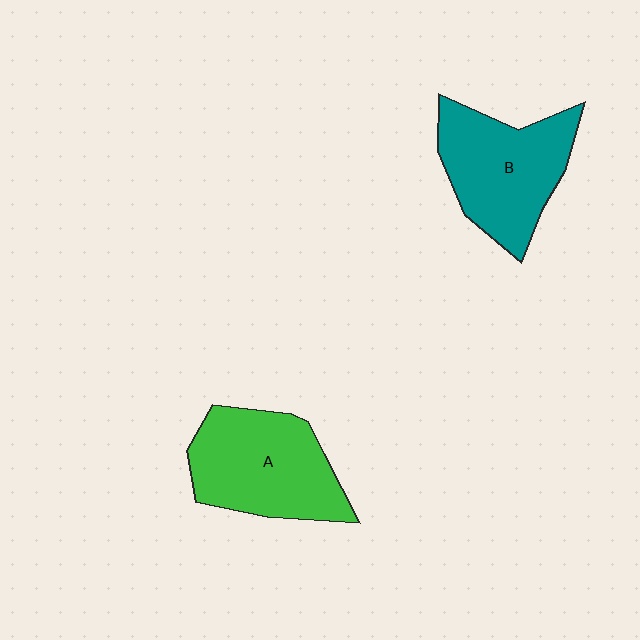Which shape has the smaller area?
Shape B (teal).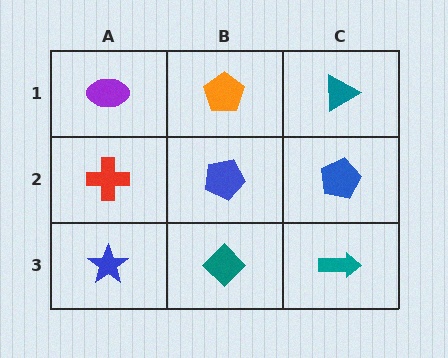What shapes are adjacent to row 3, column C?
A blue pentagon (row 2, column C), a teal diamond (row 3, column B).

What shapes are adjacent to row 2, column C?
A teal triangle (row 1, column C), a teal arrow (row 3, column C), a blue pentagon (row 2, column B).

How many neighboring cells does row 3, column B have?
3.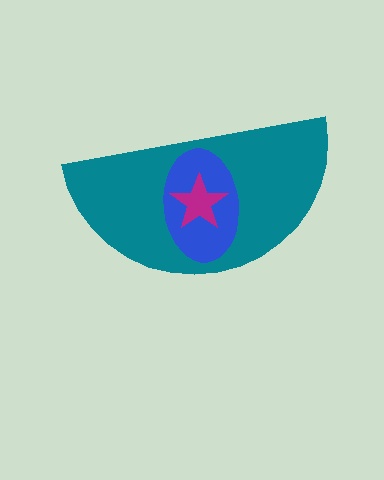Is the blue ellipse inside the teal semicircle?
Yes.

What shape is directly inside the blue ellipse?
The magenta star.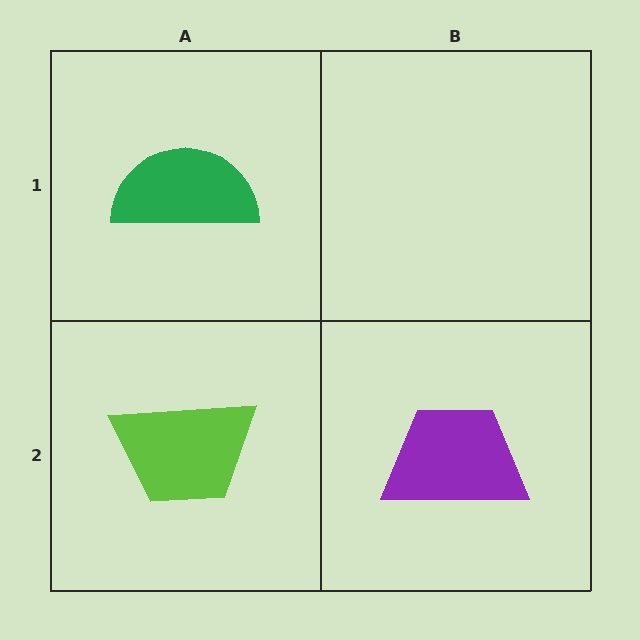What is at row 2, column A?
A lime trapezoid.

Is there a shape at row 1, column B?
No, that cell is empty.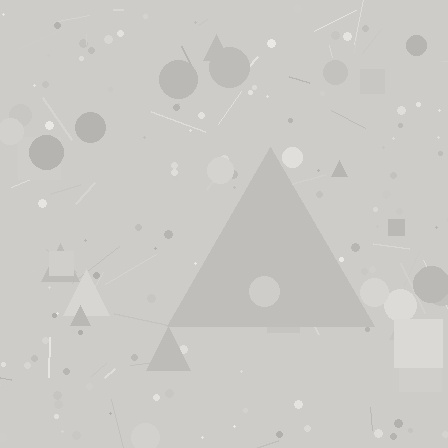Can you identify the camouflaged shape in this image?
The camouflaged shape is a triangle.